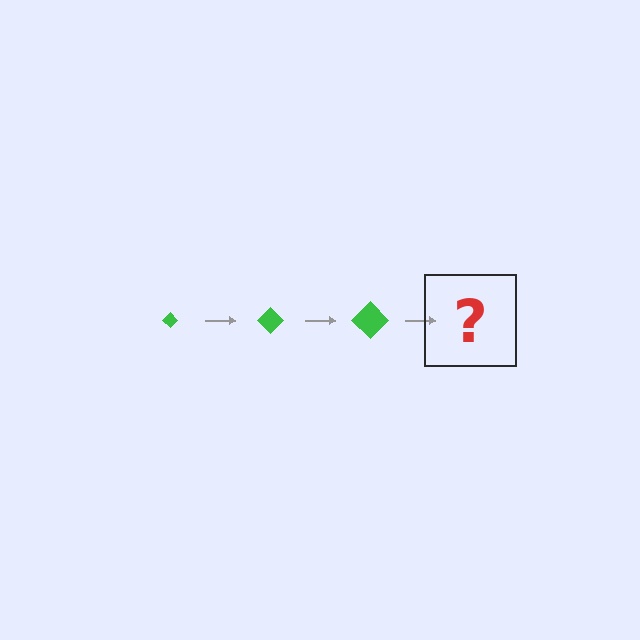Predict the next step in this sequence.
The next step is a green diamond, larger than the previous one.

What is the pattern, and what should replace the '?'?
The pattern is that the diamond gets progressively larger each step. The '?' should be a green diamond, larger than the previous one.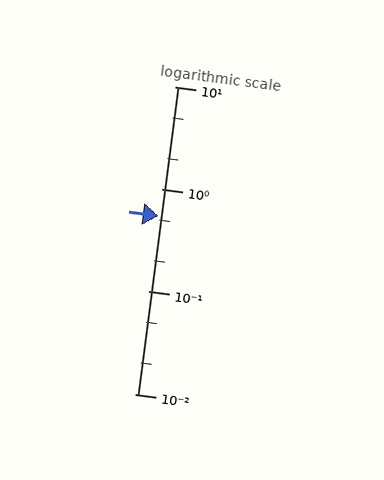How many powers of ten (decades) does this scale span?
The scale spans 3 decades, from 0.01 to 10.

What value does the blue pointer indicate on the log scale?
The pointer indicates approximately 0.54.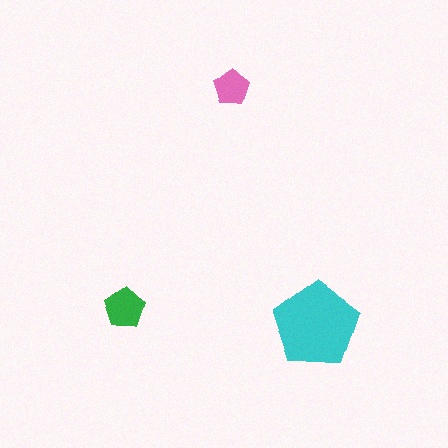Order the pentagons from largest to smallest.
the cyan one, the green one, the pink one.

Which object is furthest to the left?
The green pentagon is leftmost.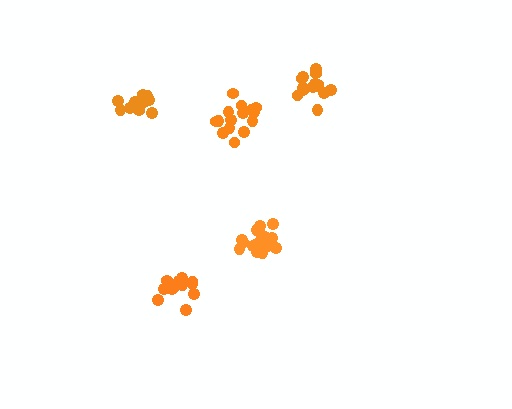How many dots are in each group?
Group 1: 12 dots, Group 2: 15 dots, Group 3: 11 dots, Group 4: 17 dots, Group 5: 14 dots (69 total).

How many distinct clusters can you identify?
There are 5 distinct clusters.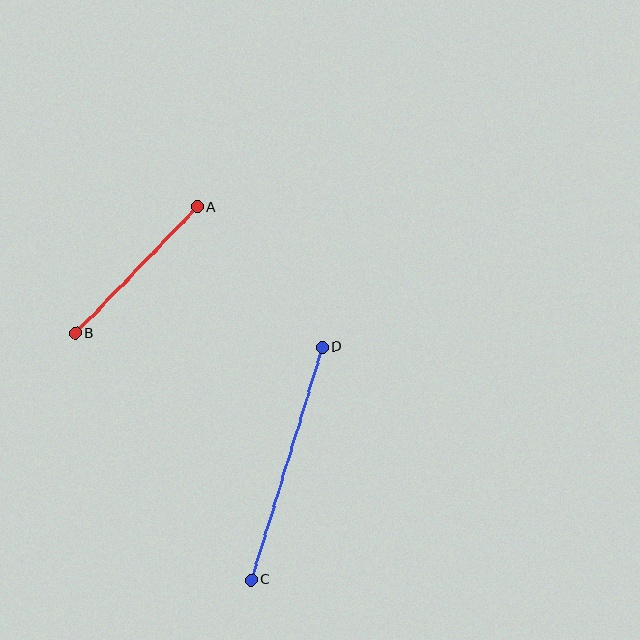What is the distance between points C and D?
The distance is approximately 243 pixels.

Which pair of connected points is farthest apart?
Points C and D are farthest apart.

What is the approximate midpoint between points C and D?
The midpoint is at approximately (287, 463) pixels.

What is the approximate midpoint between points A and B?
The midpoint is at approximately (136, 270) pixels.